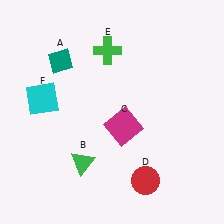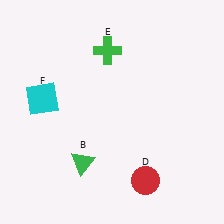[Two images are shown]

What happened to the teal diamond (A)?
The teal diamond (A) was removed in Image 2. It was in the top-left area of Image 1.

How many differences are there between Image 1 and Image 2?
There are 2 differences between the two images.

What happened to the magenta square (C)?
The magenta square (C) was removed in Image 2. It was in the bottom-right area of Image 1.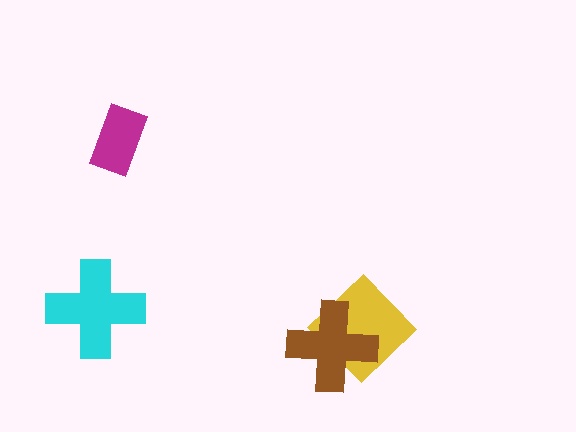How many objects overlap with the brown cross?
1 object overlaps with the brown cross.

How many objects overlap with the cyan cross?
0 objects overlap with the cyan cross.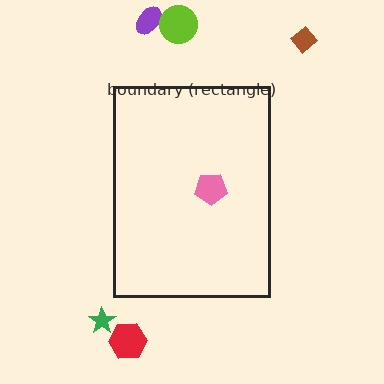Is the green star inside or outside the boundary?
Outside.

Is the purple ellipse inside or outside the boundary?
Outside.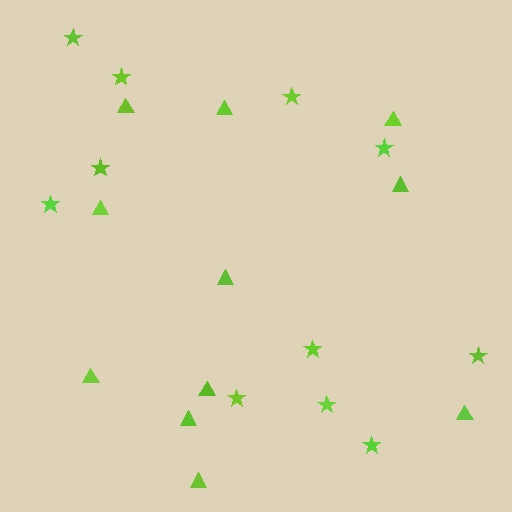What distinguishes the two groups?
There are 2 groups: one group of stars (11) and one group of triangles (11).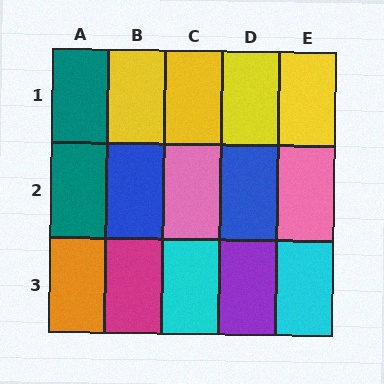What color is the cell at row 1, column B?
Yellow.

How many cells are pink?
2 cells are pink.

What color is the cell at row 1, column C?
Yellow.